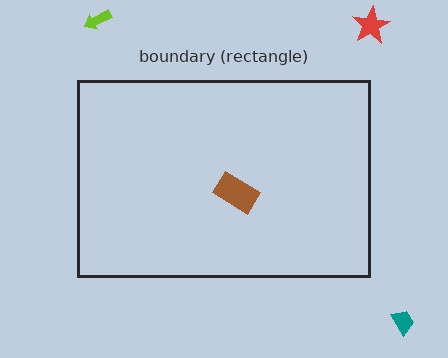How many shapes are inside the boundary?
1 inside, 3 outside.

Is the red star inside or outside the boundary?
Outside.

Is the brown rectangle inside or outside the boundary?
Inside.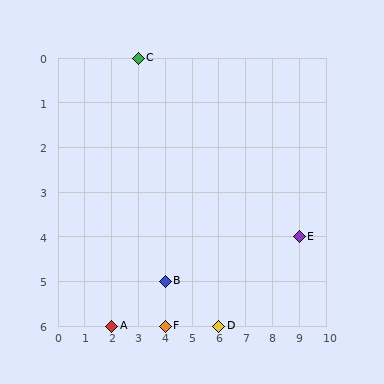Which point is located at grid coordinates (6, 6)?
Point D is at (6, 6).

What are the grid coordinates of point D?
Point D is at grid coordinates (6, 6).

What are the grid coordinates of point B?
Point B is at grid coordinates (4, 5).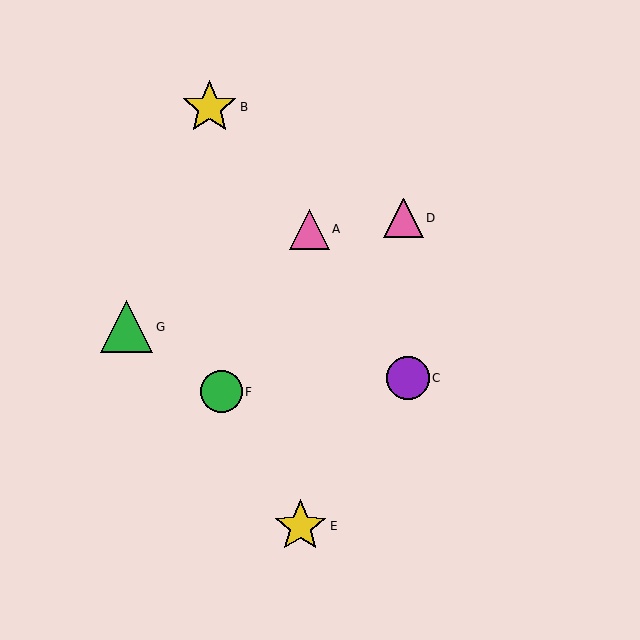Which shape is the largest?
The yellow star (labeled B) is the largest.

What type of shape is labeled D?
Shape D is a pink triangle.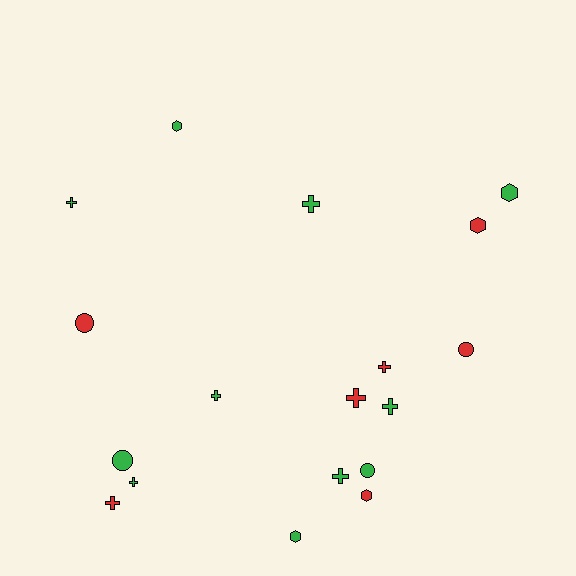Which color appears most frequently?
Green, with 11 objects.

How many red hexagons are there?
There are 2 red hexagons.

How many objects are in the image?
There are 18 objects.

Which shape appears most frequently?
Cross, with 9 objects.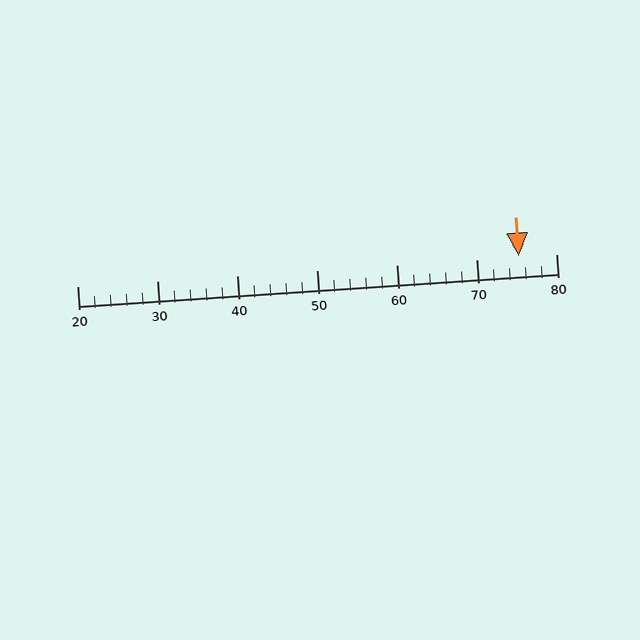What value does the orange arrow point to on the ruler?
The orange arrow points to approximately 75.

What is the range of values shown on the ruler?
The ruler shows values from 20 to 80.